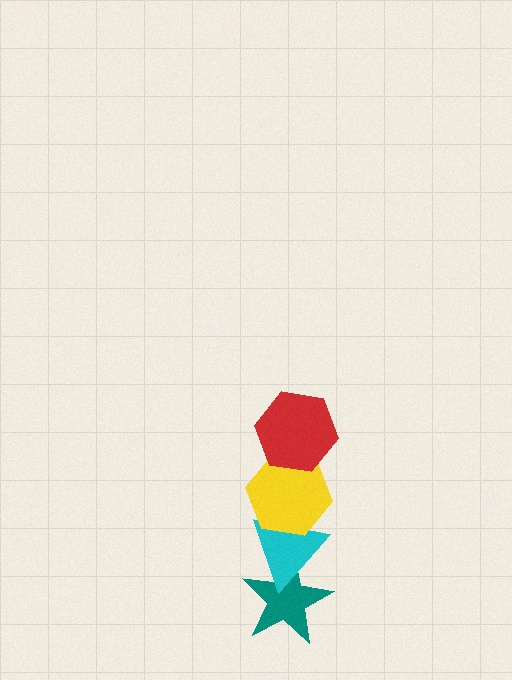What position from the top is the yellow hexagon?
The yellow hexagon is 2nd from the top.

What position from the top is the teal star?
The teal star is 4th from the top.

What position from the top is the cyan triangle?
The cyan triangle is 3rd from the top.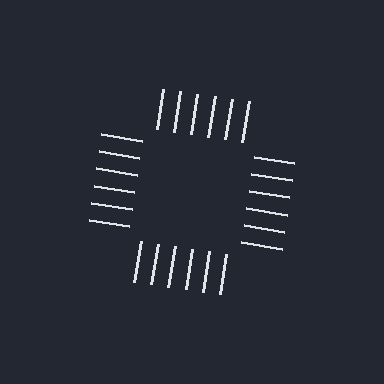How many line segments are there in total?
24 — 6 along each of the 4 edges.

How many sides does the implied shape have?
4 sides — the line-ends trace a square.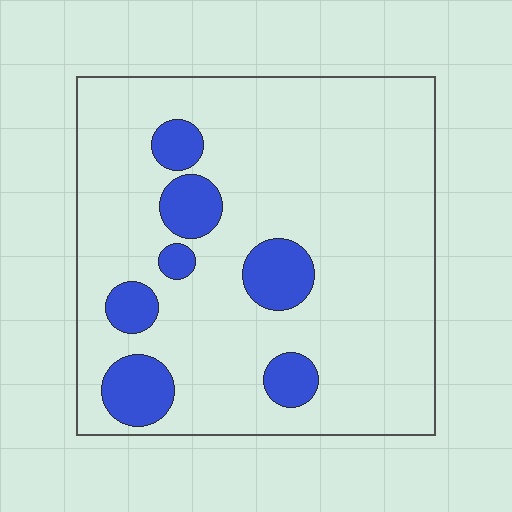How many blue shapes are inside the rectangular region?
7.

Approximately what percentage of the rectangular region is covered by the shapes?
Approximately 15%.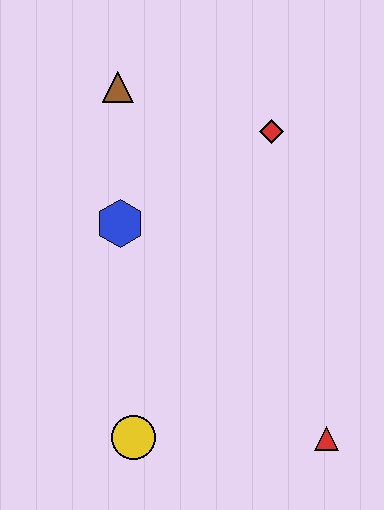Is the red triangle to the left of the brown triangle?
No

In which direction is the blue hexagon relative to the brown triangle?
The blue hexagon is below the brown triangle.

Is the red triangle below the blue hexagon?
Yes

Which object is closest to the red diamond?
The brown triangle is closest to the red diamond.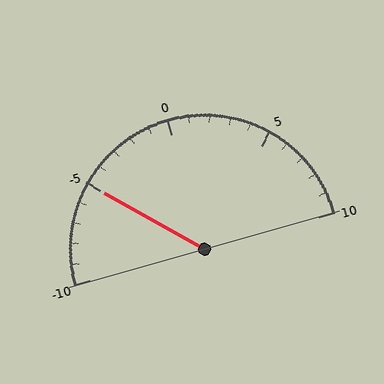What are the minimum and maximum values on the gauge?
The gauge ranges from -10 to 10.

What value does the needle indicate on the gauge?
The needle indicates approximately -5.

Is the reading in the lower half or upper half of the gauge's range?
The reading is in the lower half of the range (-10 to 10).